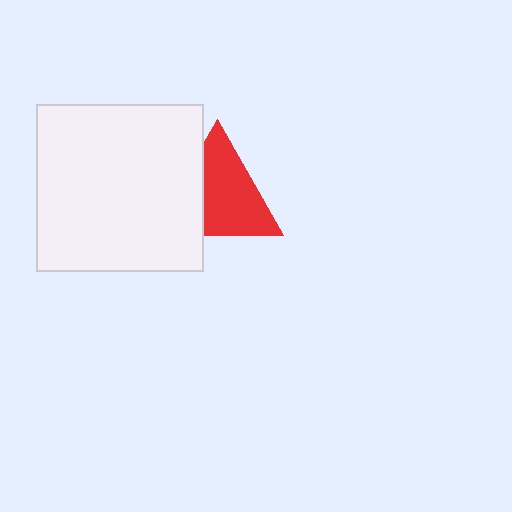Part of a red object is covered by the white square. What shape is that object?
It is a triangle.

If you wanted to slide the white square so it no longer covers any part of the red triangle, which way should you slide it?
Slide it left — that is the most direct way to separate the two shapes.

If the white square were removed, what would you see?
You would see the complete red triangle.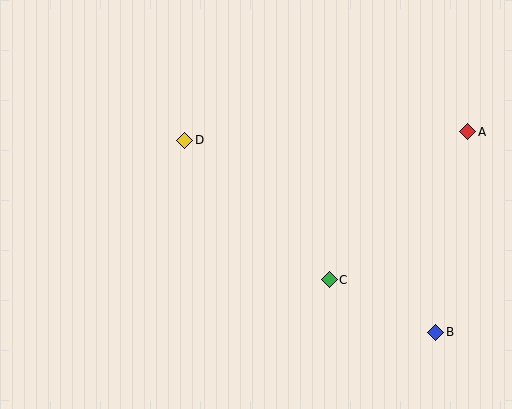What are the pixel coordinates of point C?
Point C is at (329, 280).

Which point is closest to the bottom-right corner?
Point B is closest to the bottom-right corner.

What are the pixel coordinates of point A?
Point A is at (468, 132).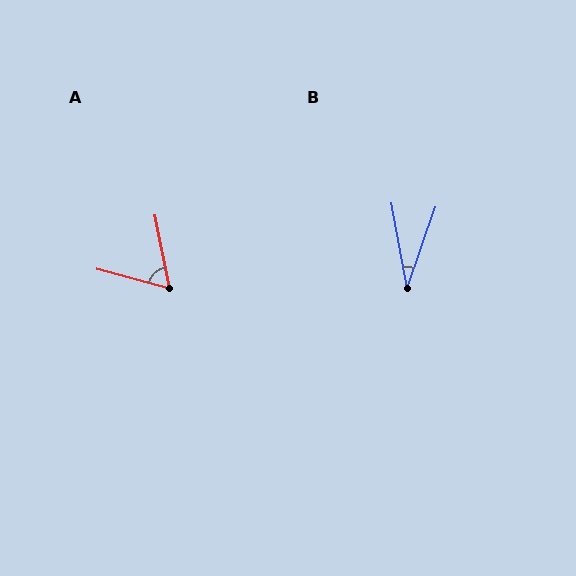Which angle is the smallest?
B, at approximately 30 degrees.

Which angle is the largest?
A, at approximately 63 degrees.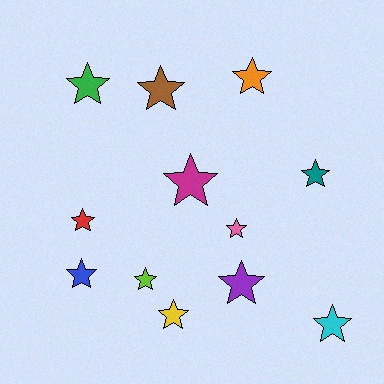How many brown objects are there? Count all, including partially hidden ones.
There is 1 brown object.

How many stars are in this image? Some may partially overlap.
There are 12 stars.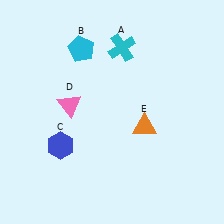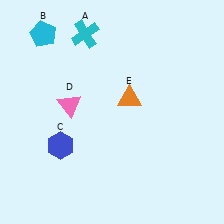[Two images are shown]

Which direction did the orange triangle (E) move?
The orange triangle (E) moved up.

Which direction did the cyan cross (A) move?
The cyan cross (A) moved left.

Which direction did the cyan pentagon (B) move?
The cyan pentagon (B) moved left.